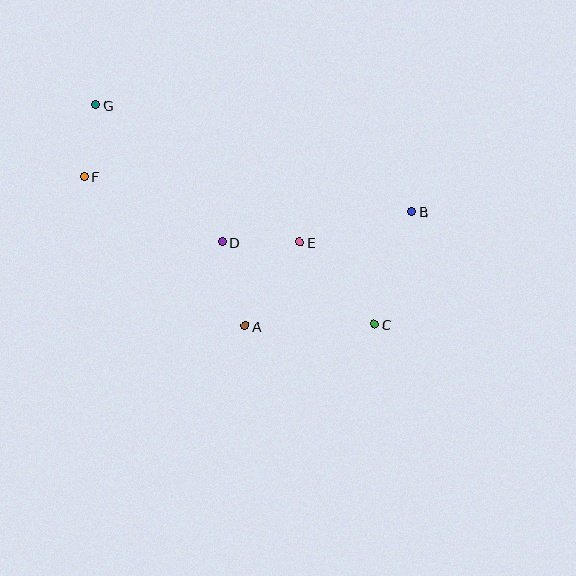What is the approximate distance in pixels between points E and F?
The distance between E and F is approximately 225 pixels.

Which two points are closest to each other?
Points F and G are closest to each other.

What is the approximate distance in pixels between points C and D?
The distance between C and D is approximately 173 pixels.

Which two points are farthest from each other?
Points C and G are farthest from each other.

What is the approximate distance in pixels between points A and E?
The distance between A and E is approximately 100 pixels.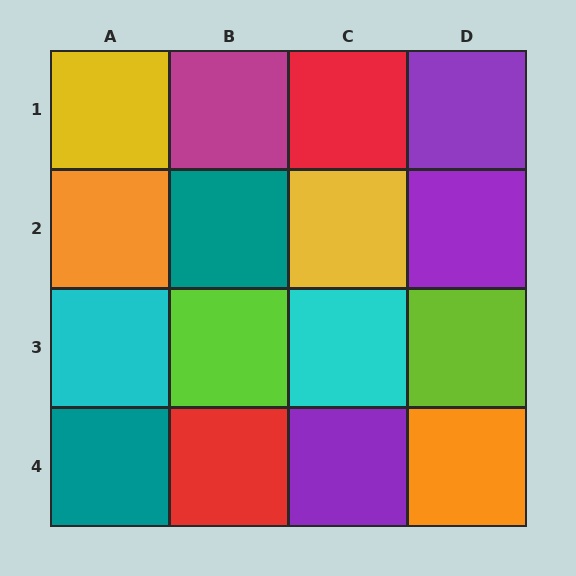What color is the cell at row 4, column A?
Teal.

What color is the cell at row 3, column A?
Cyan.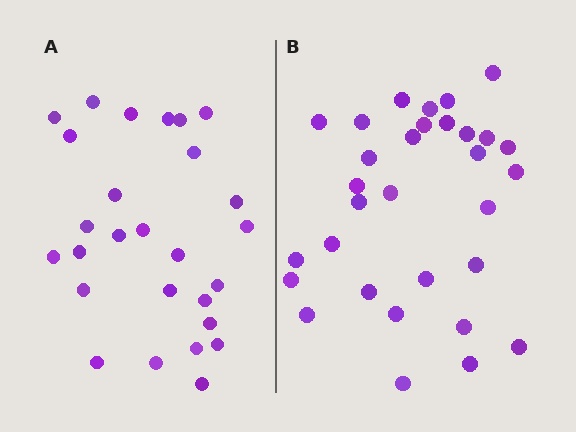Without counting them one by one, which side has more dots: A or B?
Region B (the right region) has more dots.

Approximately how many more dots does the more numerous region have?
Region B has about 4 more dots than region A.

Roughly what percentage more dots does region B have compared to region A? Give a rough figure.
About 15% more.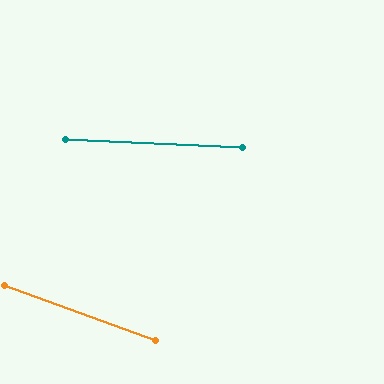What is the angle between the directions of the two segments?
Approximately 17 degrees.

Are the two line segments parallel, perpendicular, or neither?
Neither parallel nor perpendicular — they differ by about 17°.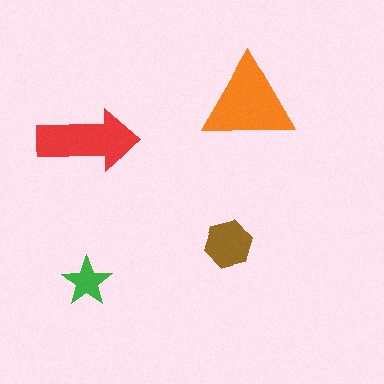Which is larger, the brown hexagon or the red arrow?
The red arrow.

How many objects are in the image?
There are 4 objects in the image.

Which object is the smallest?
The green star.